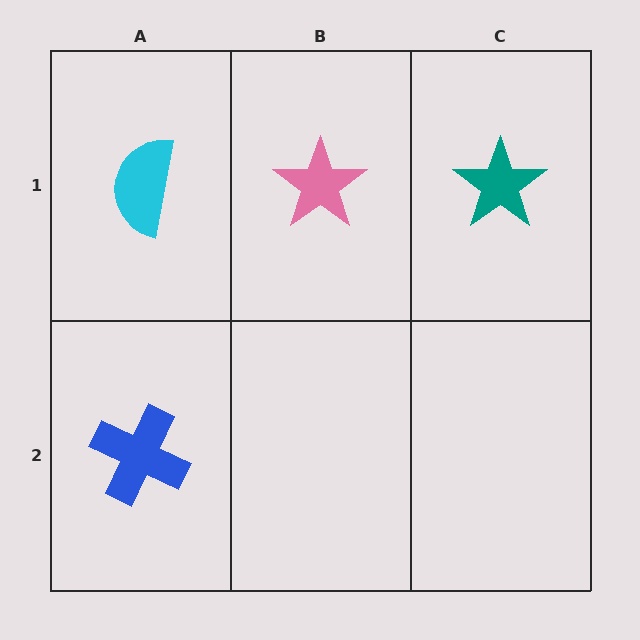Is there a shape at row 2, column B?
No, that cell is empty.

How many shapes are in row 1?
3 shapes.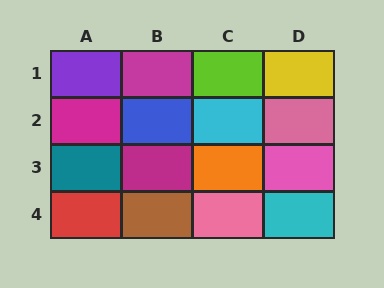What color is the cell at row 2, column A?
Magenta.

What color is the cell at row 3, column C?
Orange.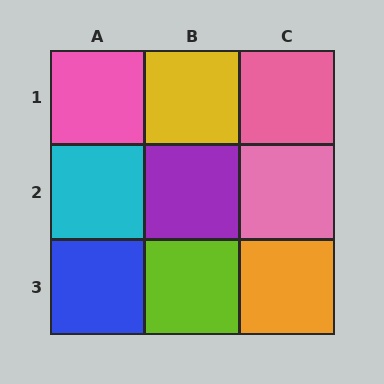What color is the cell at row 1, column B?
Yellow.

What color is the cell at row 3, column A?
Blue.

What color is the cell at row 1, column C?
Pink.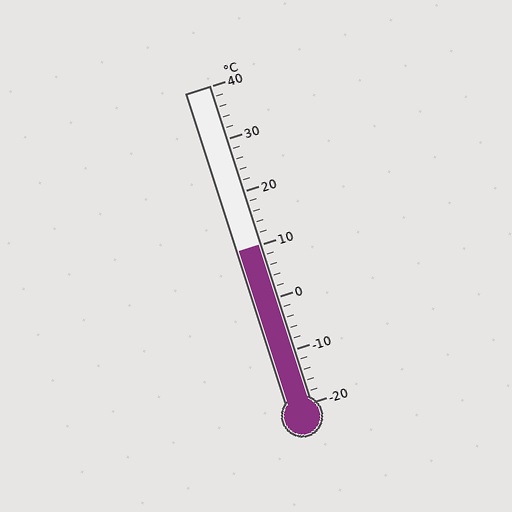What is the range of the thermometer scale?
The thermometer scale ranges from -20°C to 40°C.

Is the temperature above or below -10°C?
The temperature is above -10°C.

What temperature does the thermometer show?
The thermometer shows approximately 10°C.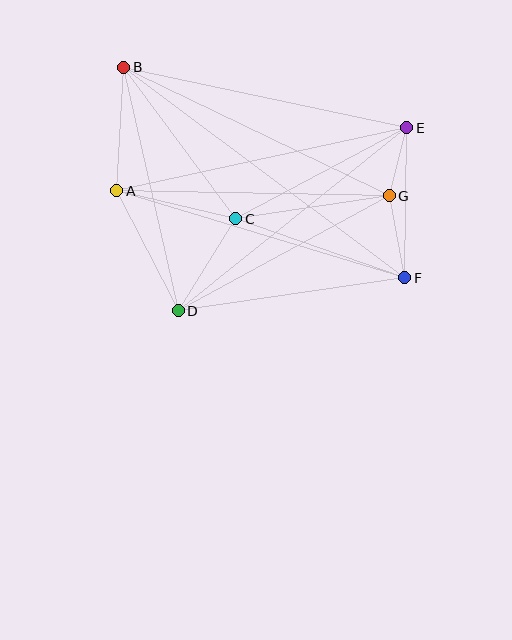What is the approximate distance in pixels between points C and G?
The distance between C and G is approximately 156 pixels.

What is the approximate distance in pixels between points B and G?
The distance between B and G is approximately 295 pixels.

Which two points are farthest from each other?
Points B and F are farthest from each other.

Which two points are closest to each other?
Points E and G are closest to each other.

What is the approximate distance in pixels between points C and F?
The distance between C and F is approximately 179 pixels.